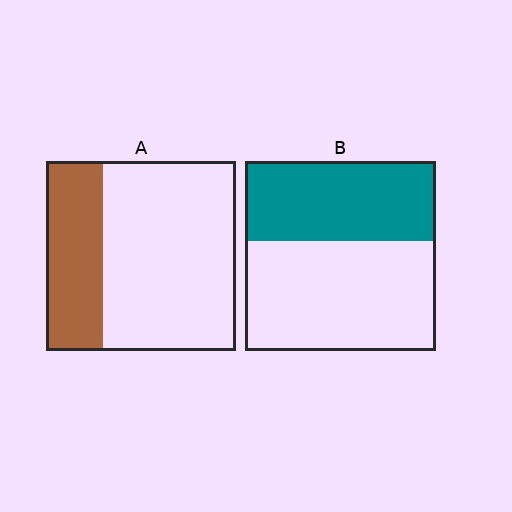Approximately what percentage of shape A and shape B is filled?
A is approximately 30% and B is approximately 40%.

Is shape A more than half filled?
No.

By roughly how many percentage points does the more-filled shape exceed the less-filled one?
By roughly 10 percentage points (B over A).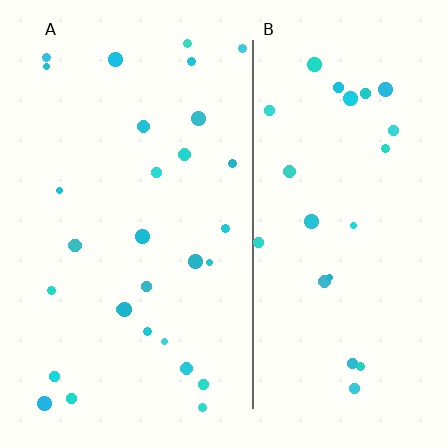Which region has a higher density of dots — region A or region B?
A (the left).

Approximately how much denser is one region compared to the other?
Approximately 1.3× — region A over region B.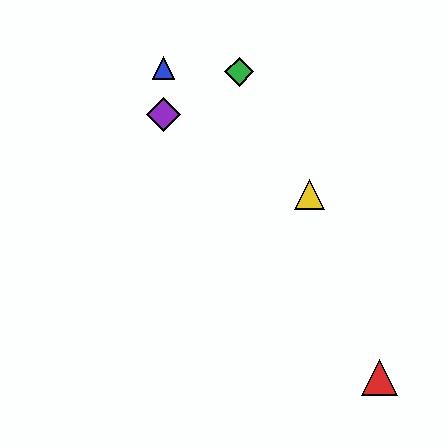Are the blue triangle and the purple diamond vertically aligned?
Yes, both are at x≈164.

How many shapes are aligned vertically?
2 shapes (the blue triangle, the purple diamond) are aligned vertically.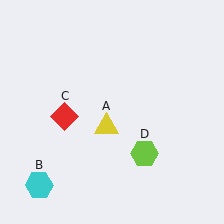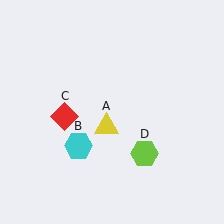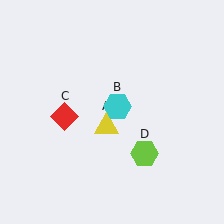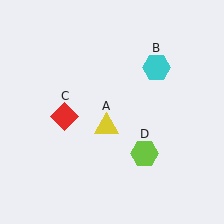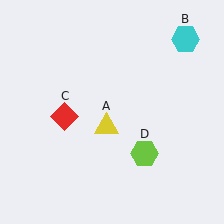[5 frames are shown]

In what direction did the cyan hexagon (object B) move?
The cyan hexagon (object B) moved up and to the right.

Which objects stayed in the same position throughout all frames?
Yellow triangle (object A) and red diamond (object C) and lime hexagon (object D) remained stationary.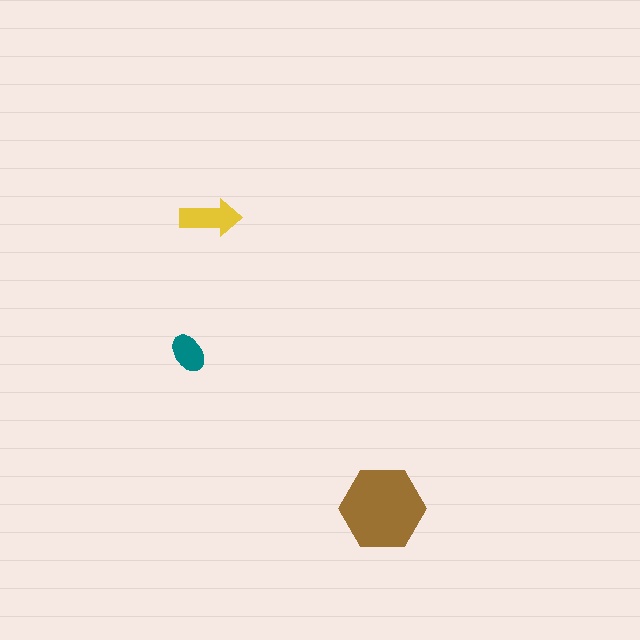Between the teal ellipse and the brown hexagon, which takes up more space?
The brown hexagon.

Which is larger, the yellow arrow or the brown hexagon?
The brown hexagon.